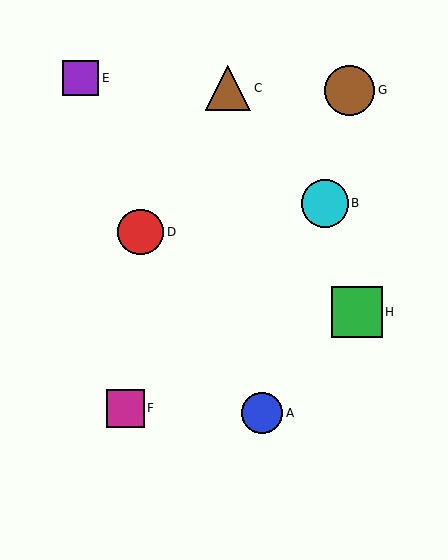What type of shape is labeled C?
Shape C is a brown triangle.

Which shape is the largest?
The green square (labeled H) is the largest.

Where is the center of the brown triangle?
The center of the brown triangle is at (228, 88).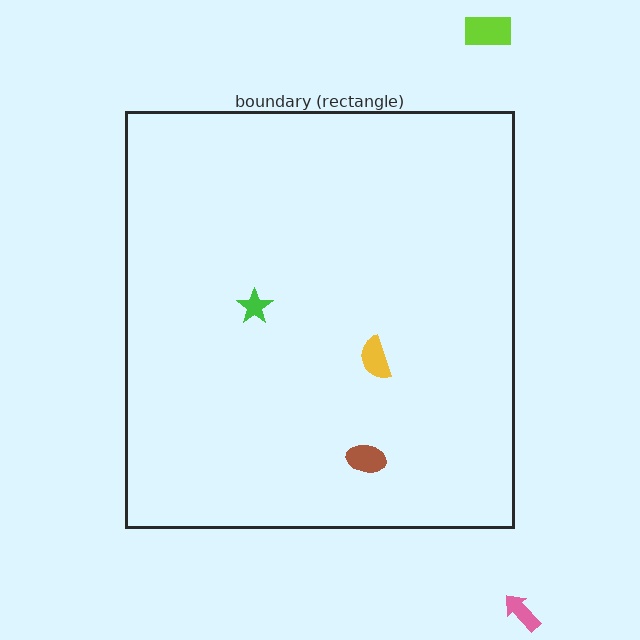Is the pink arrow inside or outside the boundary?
Outside.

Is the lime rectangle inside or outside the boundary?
Outside.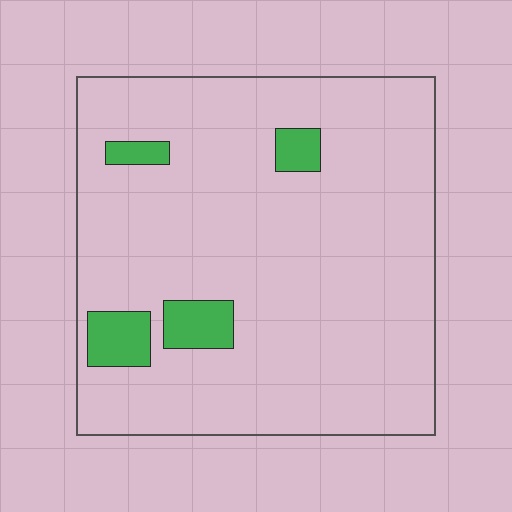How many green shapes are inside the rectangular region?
4.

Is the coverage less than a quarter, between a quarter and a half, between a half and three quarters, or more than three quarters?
Less than a quarter.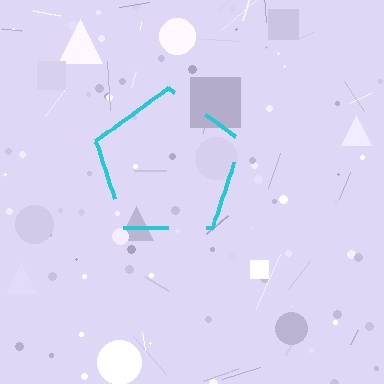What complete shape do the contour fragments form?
The contour fragments form a pentagon.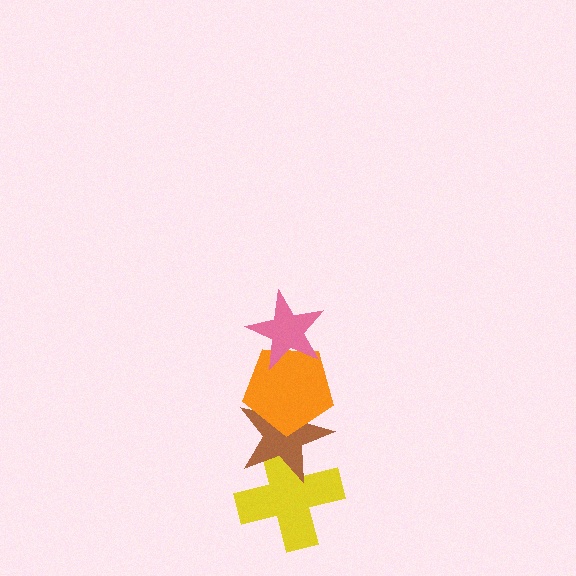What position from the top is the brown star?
The brown star is 3rd from the top.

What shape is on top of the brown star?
The orange pentagon is on top of the brown star.